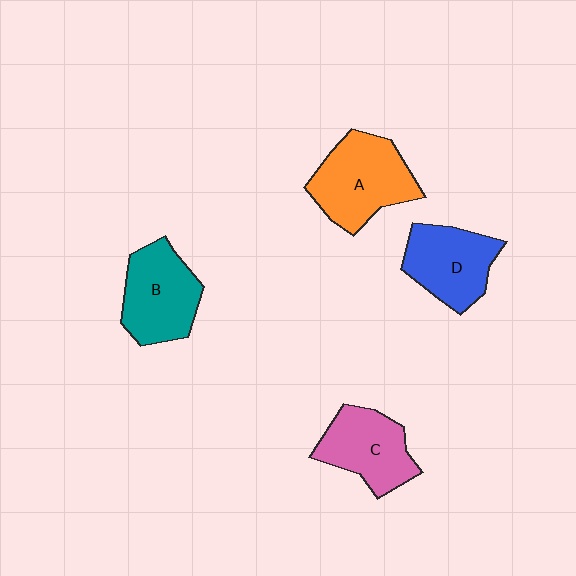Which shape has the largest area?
Shape A (orange).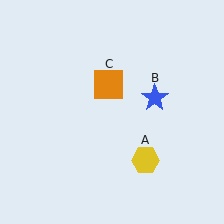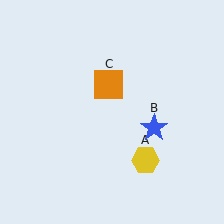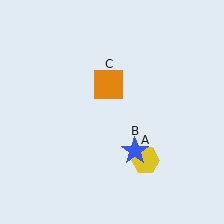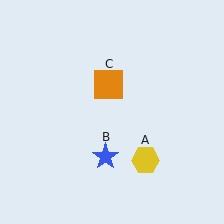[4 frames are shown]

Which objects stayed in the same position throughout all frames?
Yellow hexagon (object A) and orange square (object C) remained stationary.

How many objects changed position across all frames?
1 object changed position: blue star (object B).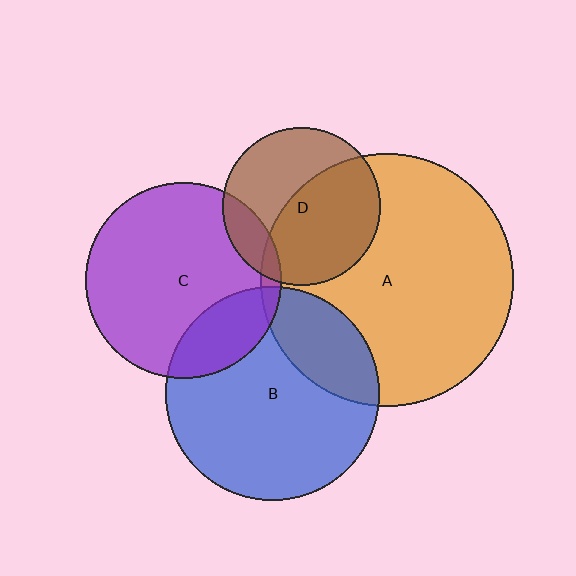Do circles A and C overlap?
Yes.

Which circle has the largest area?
Circle A (orange).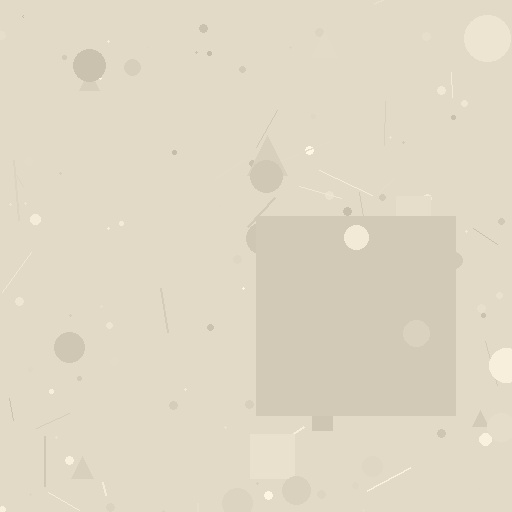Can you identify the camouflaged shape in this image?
The camouflaged shape is a square.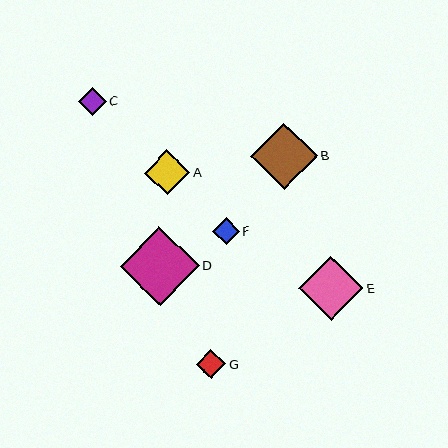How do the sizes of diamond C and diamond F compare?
Diamond C and diamond F are approximately the same size.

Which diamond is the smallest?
Diamond F is the smallest with a size of approximately 27 pixels.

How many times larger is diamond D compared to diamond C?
Diamond D is approximately 2.9 times the size of diamond C.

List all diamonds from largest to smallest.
From largest to smallest: D, B, E, A, G, C, F.